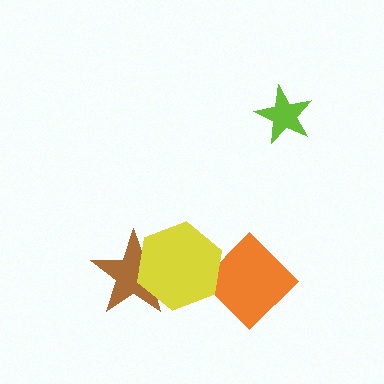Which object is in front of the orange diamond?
The yellow hexagon is in front of the orange diamond.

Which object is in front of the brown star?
The yellow hexagon is in front of the brown star.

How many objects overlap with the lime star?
0 objects overlap with the lime star.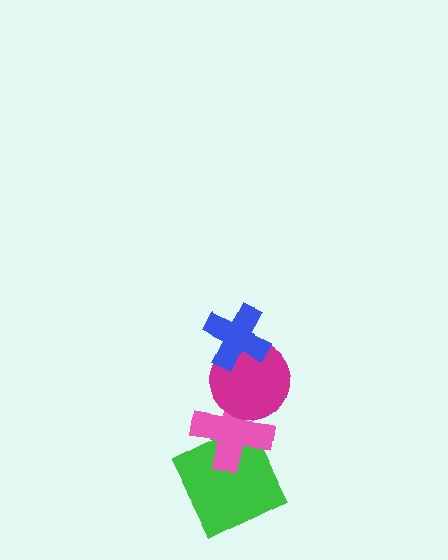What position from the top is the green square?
The green square is 4th from the top.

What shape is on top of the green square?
The pink cross is on top of the green square.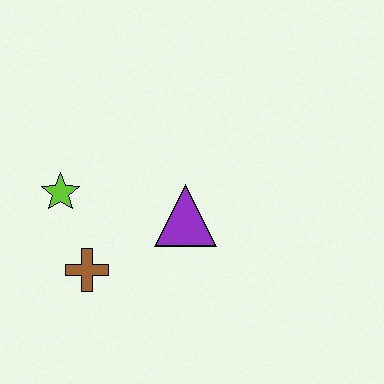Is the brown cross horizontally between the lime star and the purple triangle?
Yes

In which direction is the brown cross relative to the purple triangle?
The brown cross is to the left of the purple triangle.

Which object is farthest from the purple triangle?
The lime star is farthest from the purple triangle.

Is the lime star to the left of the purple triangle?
Yes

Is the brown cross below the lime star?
Yes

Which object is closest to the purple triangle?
The brown cross is closest to the purple triangle.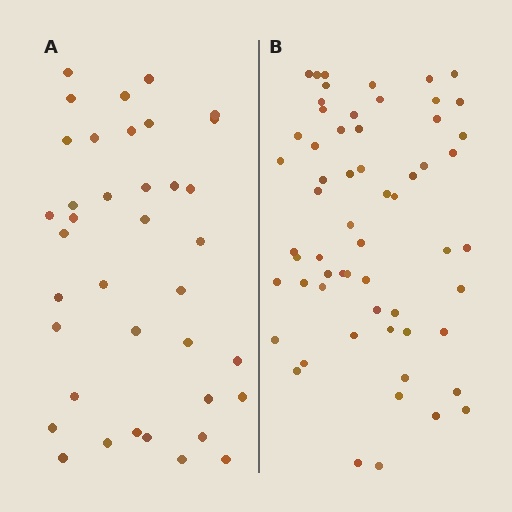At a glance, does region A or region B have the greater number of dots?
Region B (the right region) has more dots.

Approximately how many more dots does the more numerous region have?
Region B has approximately 20 more dots than region A.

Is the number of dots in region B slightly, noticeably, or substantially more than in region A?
Region B has substantially more. The ratio is roughly 1.6 to 1.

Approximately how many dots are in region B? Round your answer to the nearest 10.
About 60 dots.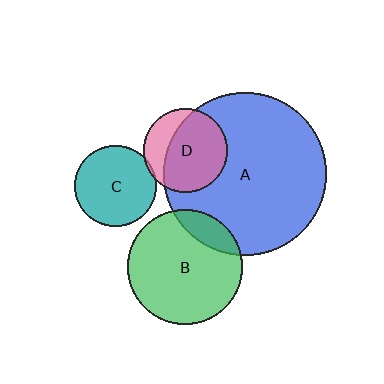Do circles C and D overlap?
Yes.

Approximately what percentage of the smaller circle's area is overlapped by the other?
Approximately 5%.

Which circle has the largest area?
Circle A (blue).